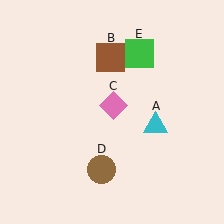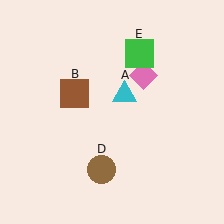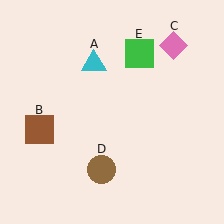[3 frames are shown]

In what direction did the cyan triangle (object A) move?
The cyan triangle (object A) moved up and to the left.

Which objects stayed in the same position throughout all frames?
Brown circle (object D) and green square (object E) remained stationary.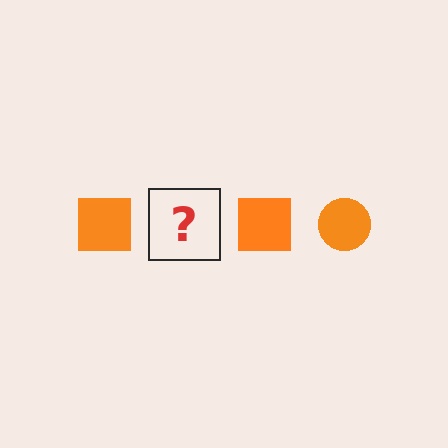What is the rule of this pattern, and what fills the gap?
The rule is that the pattern cycles through square, circle shapes in orange. The gap should be filled with an orange circle.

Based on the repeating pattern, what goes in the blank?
The blank should be an orange circle.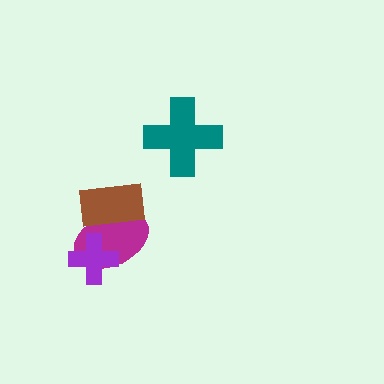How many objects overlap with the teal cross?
0 objects overlap with the teal cross.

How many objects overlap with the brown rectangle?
1 object overlaps with the brown rectangle.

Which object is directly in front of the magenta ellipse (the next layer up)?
The purple cross is directly in front of the magenta ellipse.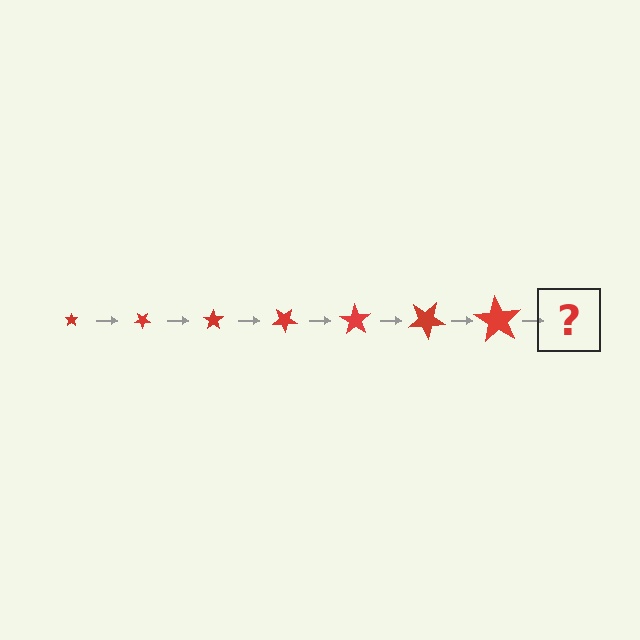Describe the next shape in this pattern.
It should be a star, larger than the previous one and rotated 245 degrees from the start.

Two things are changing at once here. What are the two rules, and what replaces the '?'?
The two rules are that the star grows larger each step and it rotates 35 degrees each step. The '?' should be a star, larger than the previous one and rotated 245 degrees from the start.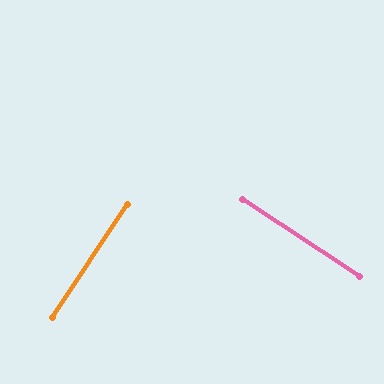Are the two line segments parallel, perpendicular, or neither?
Perpendicular — they meet at approximately 90°.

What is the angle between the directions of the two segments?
Approximately 90 degrees.